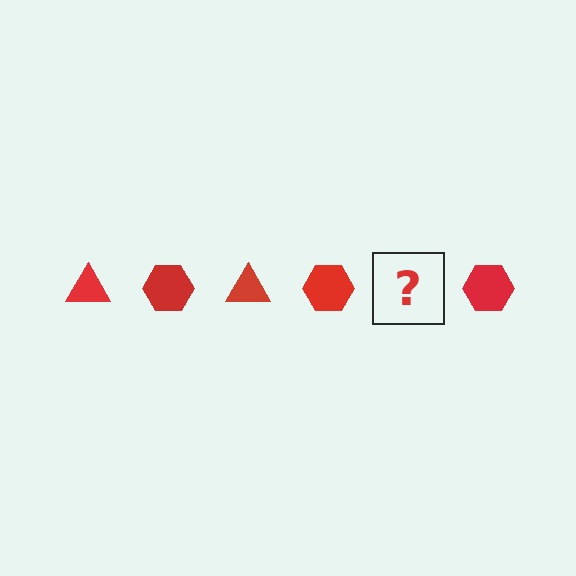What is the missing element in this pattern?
The missing element is a red triangle.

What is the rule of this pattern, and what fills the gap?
The rule is that the pattern cycles through triangle, hexagon shapes in red. The gap should be filled with a red triangle.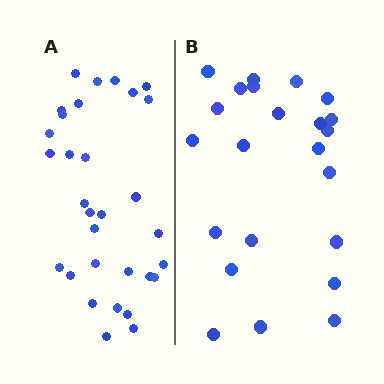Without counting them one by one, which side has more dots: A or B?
Region A (the left region) has more dots.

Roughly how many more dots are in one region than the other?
Region A has roughly 8 or so more dots than region B.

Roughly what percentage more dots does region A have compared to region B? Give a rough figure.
About 35% more.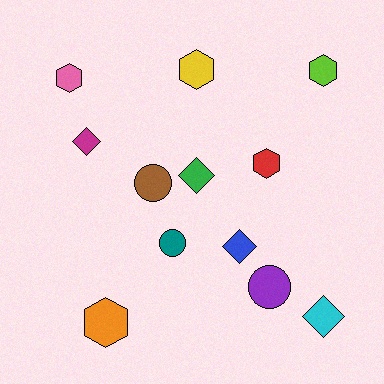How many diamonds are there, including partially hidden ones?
There are 4 diamonds.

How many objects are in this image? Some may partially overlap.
There are 12 objects.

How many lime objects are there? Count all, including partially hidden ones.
There is 1 lime object.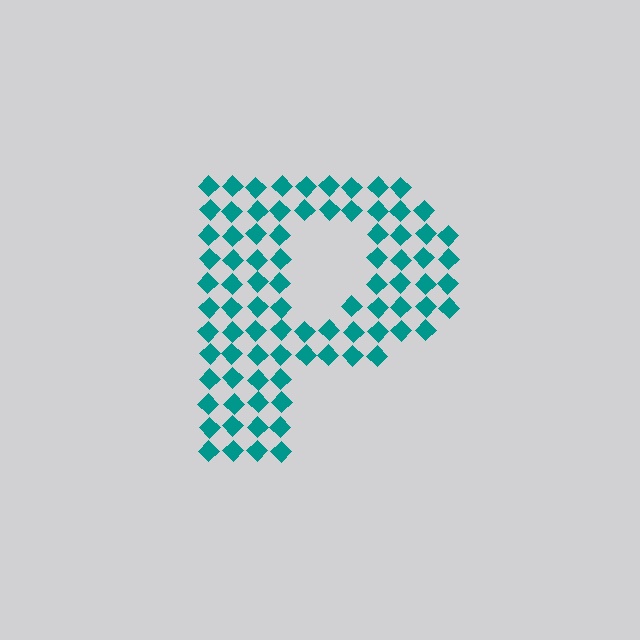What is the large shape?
The large shape is the letter P.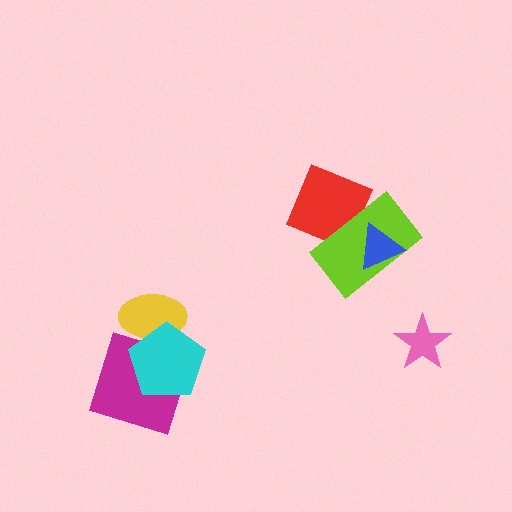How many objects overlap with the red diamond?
2 objects overlap with the red diamond.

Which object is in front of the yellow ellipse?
The cyan pentagon is in front of the yellow ellipse.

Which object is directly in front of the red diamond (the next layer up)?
The lime rectangle is directly in front of the red diamond.